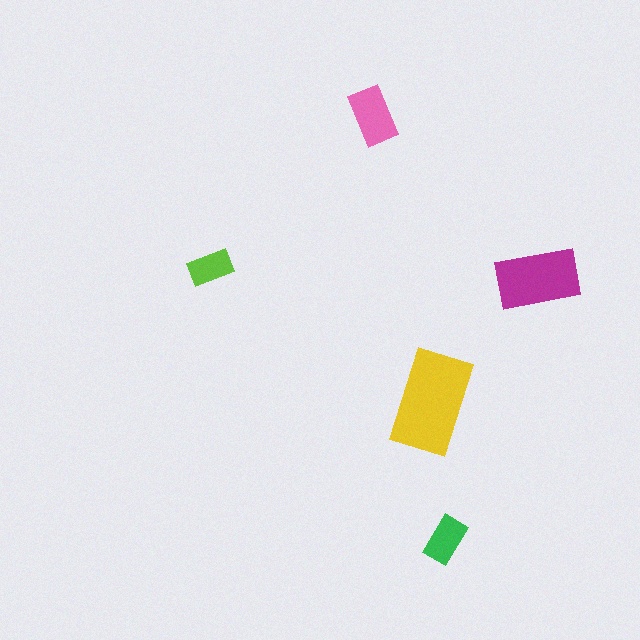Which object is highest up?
The pink rectangle is topmost.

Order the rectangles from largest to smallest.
the yellow one, the magenta one, the pink one, the green one, the lime one.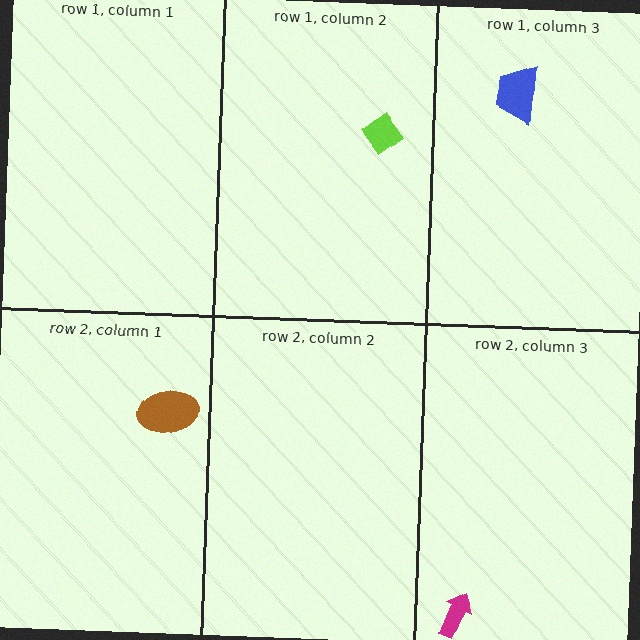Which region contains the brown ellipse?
The row 2, column 1 region.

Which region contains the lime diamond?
The row 1, column 2 region.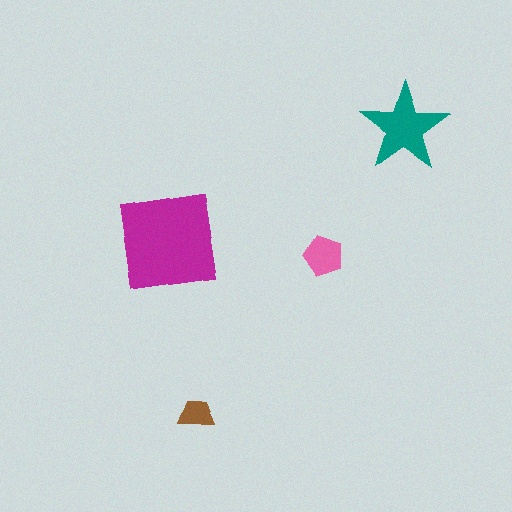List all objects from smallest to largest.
The brown trapezoid, the pink pentagon, the teal star, the magenta square.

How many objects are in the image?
There are 4 objects in the image.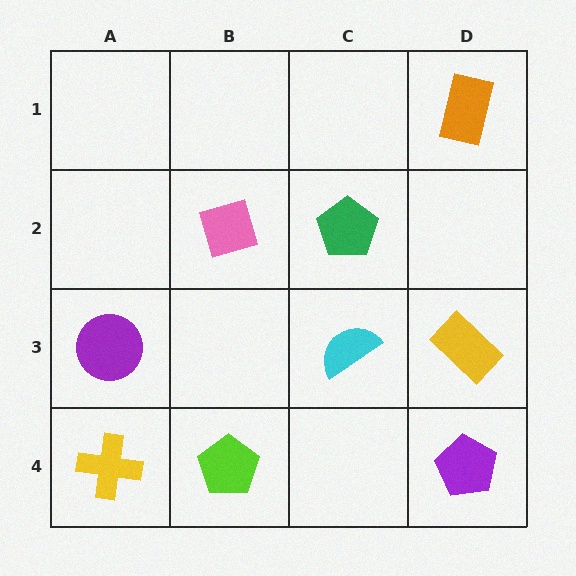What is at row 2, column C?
A green pentagon.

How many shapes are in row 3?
3 shapes.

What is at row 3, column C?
A cyan semicircle.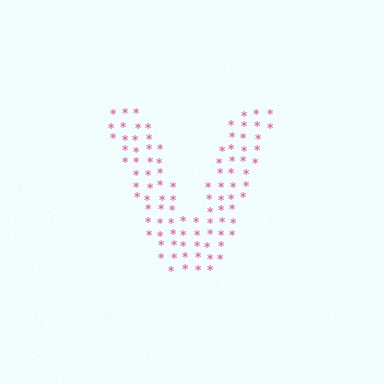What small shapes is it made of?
It is made of small asterisks.